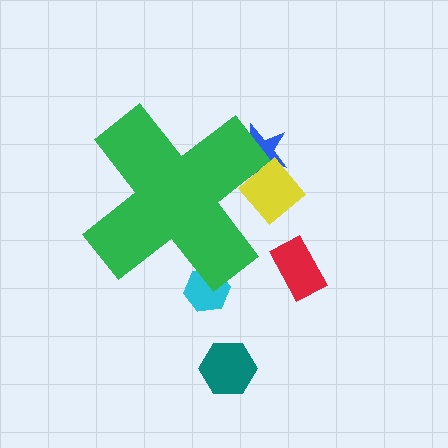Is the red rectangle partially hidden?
No, the red rectangle is fully visible.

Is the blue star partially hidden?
Yes, the blue star is partially hidden behind the green cross.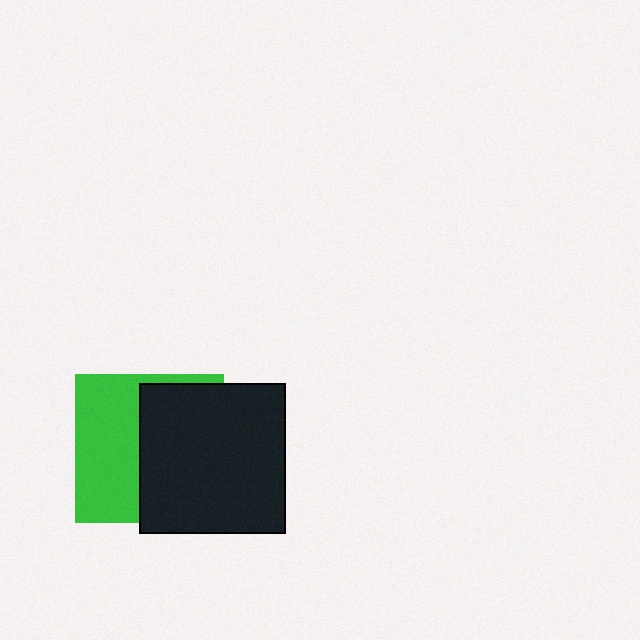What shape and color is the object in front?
The object in front is a black rectangle.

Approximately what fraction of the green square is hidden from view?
Roughly 53% of the green square is hidden behind the black rectangle.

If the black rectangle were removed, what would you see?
You would see the complete green square.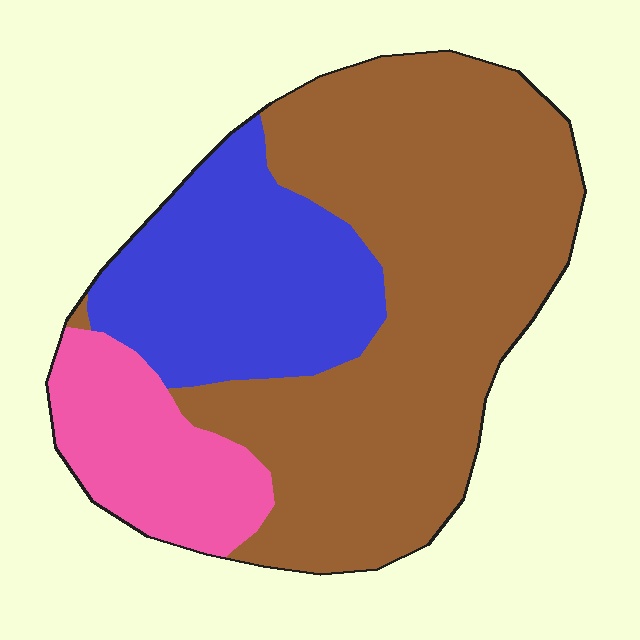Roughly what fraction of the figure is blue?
Blue takes up between a quarter and a half of the figure.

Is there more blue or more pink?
Blue.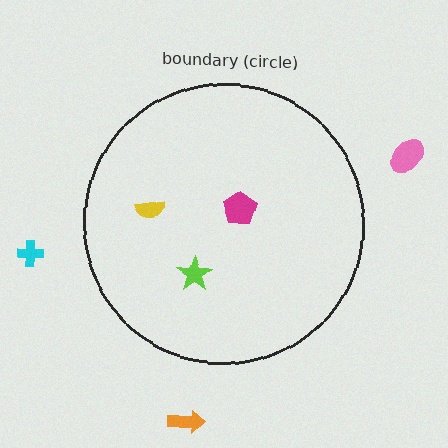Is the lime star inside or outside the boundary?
Inside.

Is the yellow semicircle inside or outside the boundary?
Inside.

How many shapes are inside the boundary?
3 inside, 3 outside.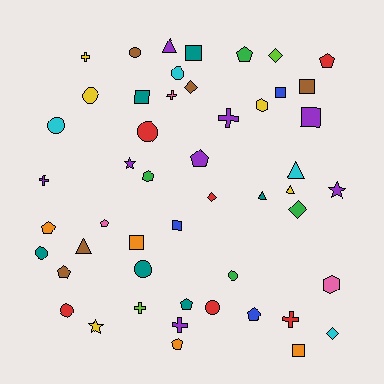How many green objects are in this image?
There are 4 green objects.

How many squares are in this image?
There are 8 squares.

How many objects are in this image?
There are 50 objects.